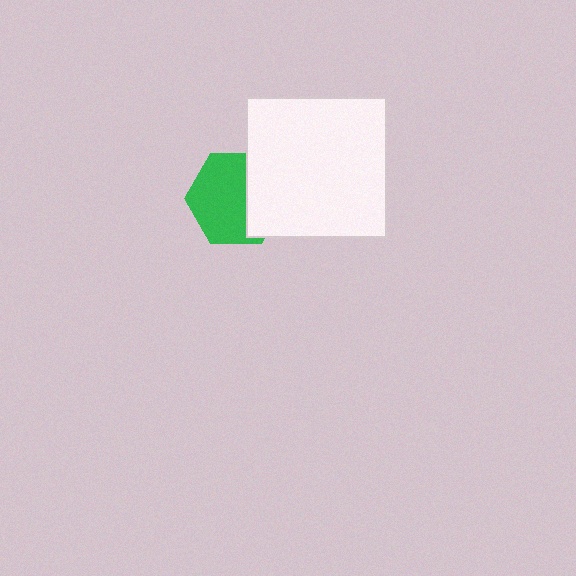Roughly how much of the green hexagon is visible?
About half of it is visible (roughly 64%).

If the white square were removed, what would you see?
You would see the complete green hexagon.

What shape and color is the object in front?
The object in front is a white square.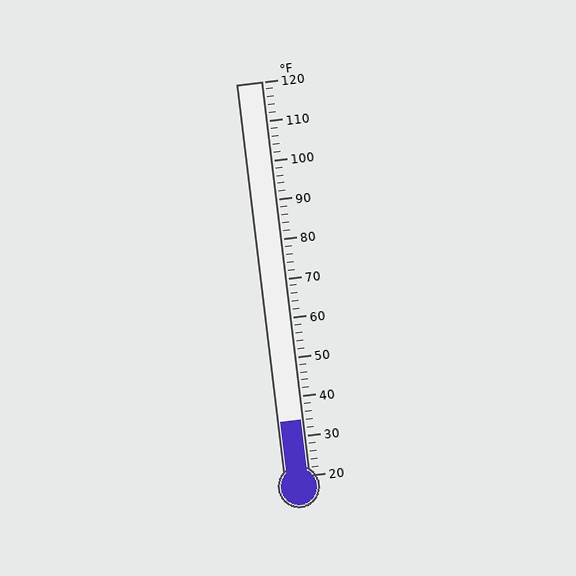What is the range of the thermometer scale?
The thermometer scale ranges from 20°F to 120°F.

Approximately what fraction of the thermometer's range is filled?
The thermometer is filled to approximately 15% of its range.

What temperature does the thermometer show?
The thermometer shows approximately 34°F.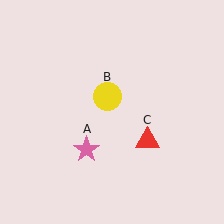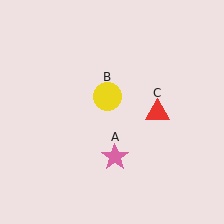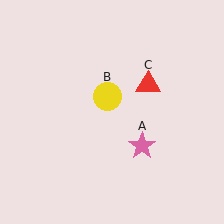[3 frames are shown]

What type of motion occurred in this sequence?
The pink star (object A), red triangle (object C) rotated counterclockwise around the center of the scene.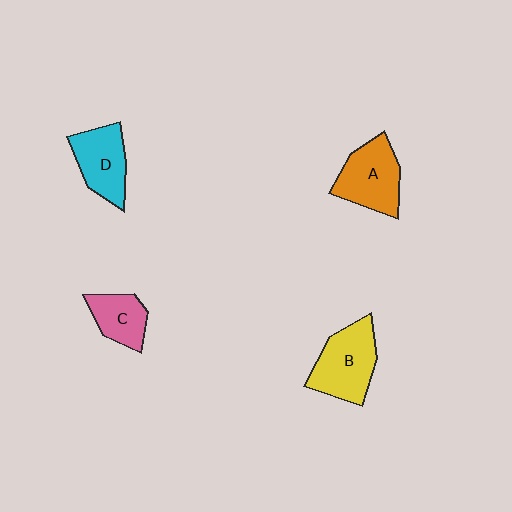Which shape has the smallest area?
Shape C (pink).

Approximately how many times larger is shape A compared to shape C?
Approximately 1.5 times.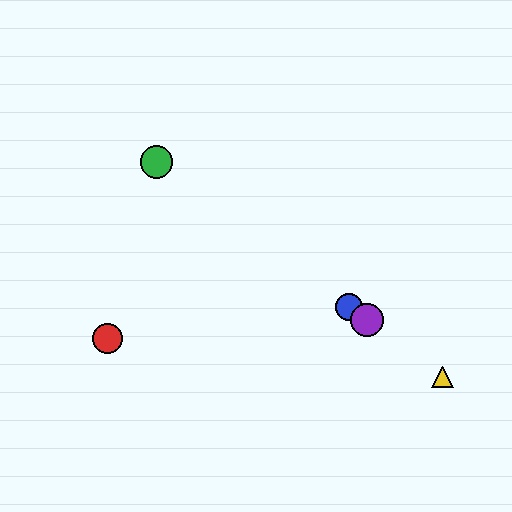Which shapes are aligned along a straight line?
The blue circle, the green circle, the yellow triangle, the purple circle are aligned along a straight line.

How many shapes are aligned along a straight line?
4 shapes (the blue circle, the green circle, the yellow triangle, the purple circle) are aligned along a straight line.